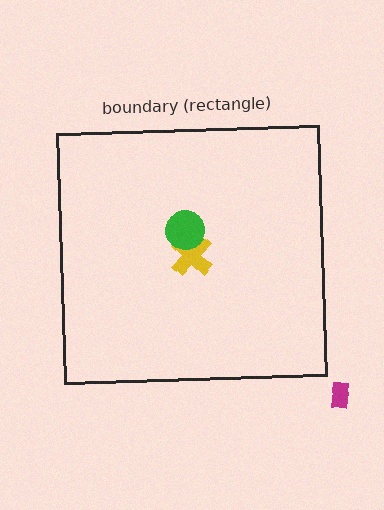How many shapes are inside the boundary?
2 inside, 1 outside.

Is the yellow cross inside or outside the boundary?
Inside.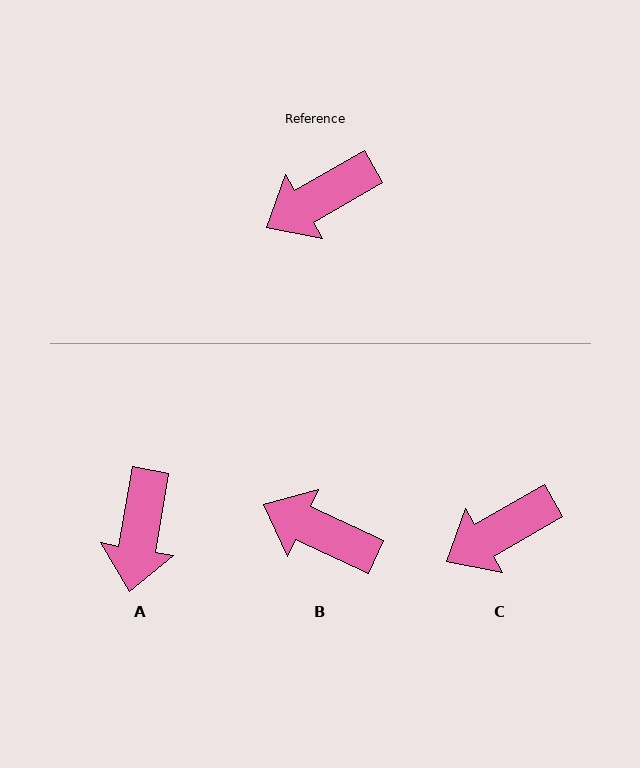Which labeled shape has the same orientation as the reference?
C.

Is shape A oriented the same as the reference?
No, it is off by about 50 degrees.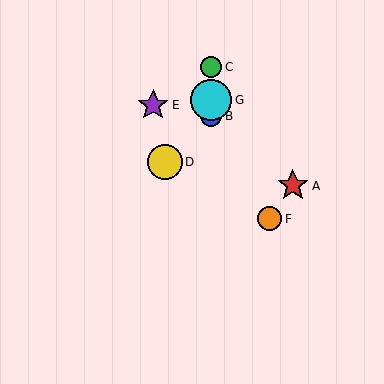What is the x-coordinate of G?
Object G is at x≈211.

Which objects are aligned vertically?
Objects B, C, G are aligned vertically.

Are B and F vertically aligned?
No, B is at x≈211 and F is at x≈270.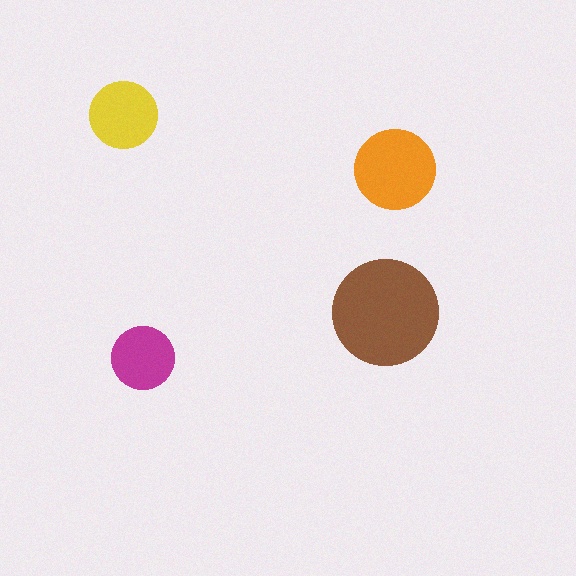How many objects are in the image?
There are 4 objects in the image.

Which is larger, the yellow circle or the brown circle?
The brown one.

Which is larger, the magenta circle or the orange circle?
The orange one.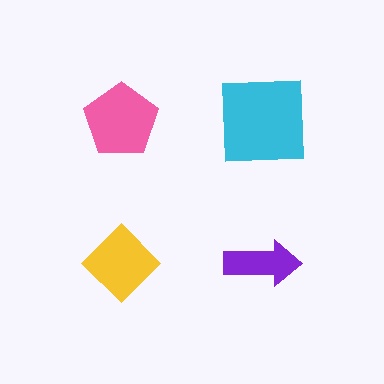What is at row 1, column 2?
A cyan square.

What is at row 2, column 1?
A yellow diamond.